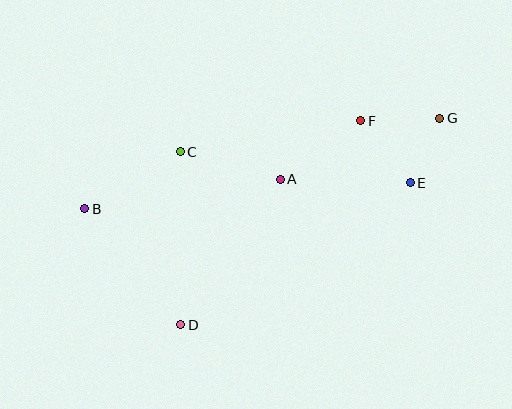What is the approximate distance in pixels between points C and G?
The distance between C and G is approximately 262 pixels.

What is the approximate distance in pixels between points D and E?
The distance between D and E is approximately 270 pixels.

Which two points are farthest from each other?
Points B and G are farthest from each other.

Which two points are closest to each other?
Points E and G are closest to each other.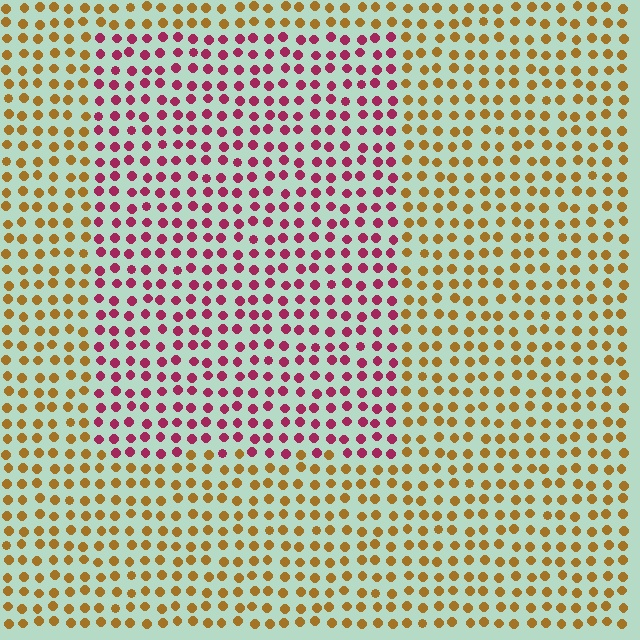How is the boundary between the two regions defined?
The boundary is defined purely by a slight shift in hue (about 64 degrees). Spacing, size, and orientation are identical on both sides.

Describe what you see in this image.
The image is filled with small brown elements in a uniform arrangement. A rectangle-shaped region is visible where the elements are tinted to a slightly different hue, forming a subtle color boundary.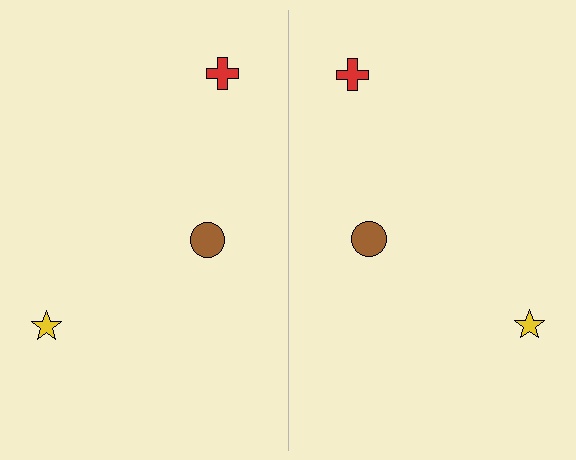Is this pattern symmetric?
Yes, this pattern has bilateral (reflection) symmetry.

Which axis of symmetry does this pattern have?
The pattern has a vertical axis of symmetry running through the center of the image.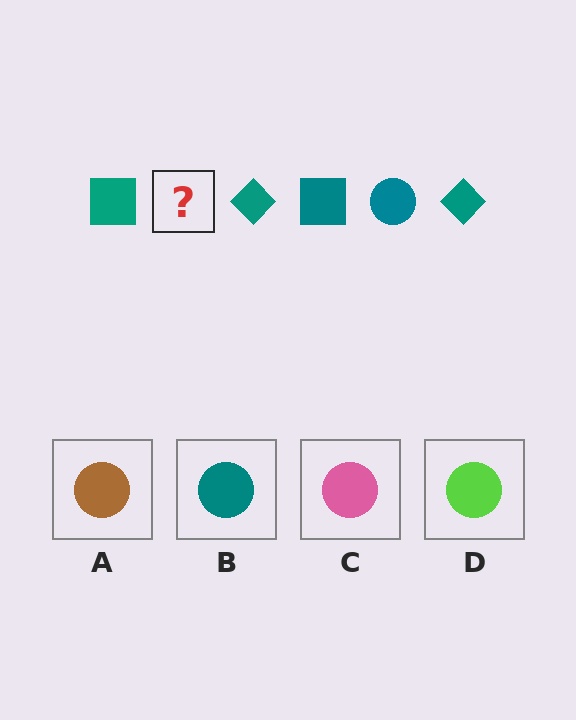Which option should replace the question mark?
Option B.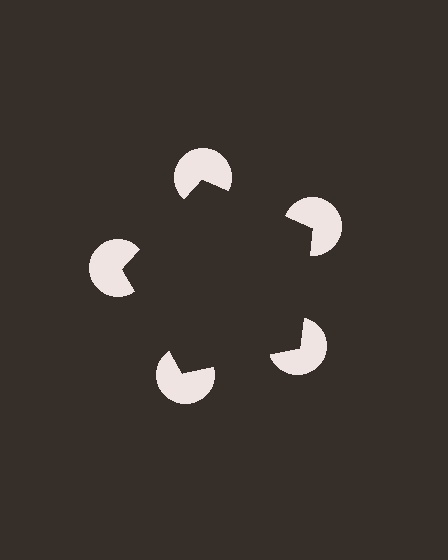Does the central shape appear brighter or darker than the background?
It typically appears slightly darker than the background, even though no actual brightness change is drawn.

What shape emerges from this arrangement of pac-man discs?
An illusory pentagon — its edges are inferred from the aligned wedge cuts in the pac-man discs, not physically drawn.